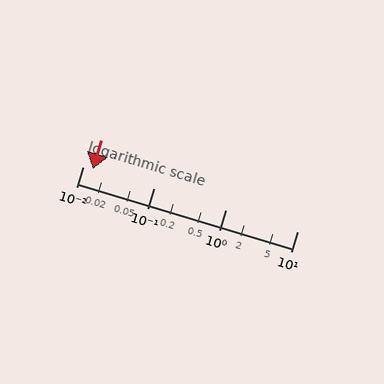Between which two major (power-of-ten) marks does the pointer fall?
The pointer is between 0.01 and 0.1.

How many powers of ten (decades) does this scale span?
The scale spans 3 decades, from 0.01 to 10.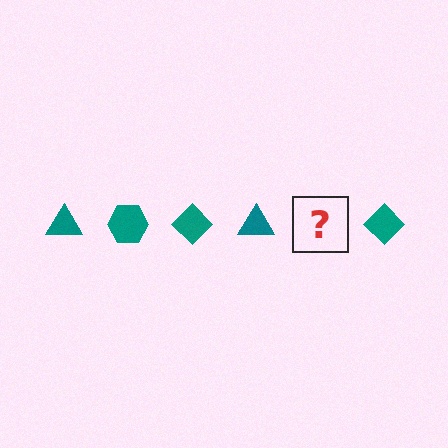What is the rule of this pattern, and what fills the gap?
The rule is that the pattern cycles through triangle, hexagon, diamond shapes in teal. The gap should be filled with a teal hexagon.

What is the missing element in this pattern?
The missing element is a teal hexagon.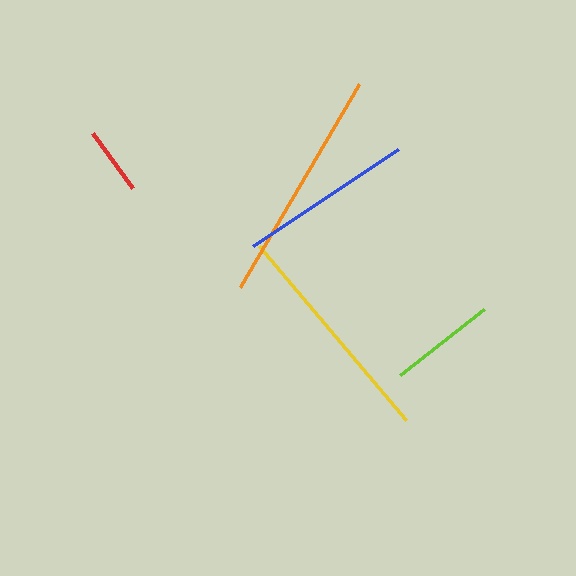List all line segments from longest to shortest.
From longest to shortest: orange, yellow, blue, lime, red.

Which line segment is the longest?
The orange line is the longest at approximately 235 pixels.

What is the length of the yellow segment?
The yellow segment is approximately 228 pixels long.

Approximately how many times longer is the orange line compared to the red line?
The orange line is approximately 3.5 times the length of the red line.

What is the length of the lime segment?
The lime segment is approximately 106 pixels long.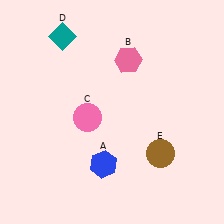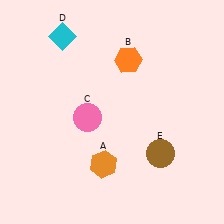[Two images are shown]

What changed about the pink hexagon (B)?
In Image 1, B is pink. In Image 2, it changed to orange.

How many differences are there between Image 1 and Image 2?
There are 3 differences between the two images.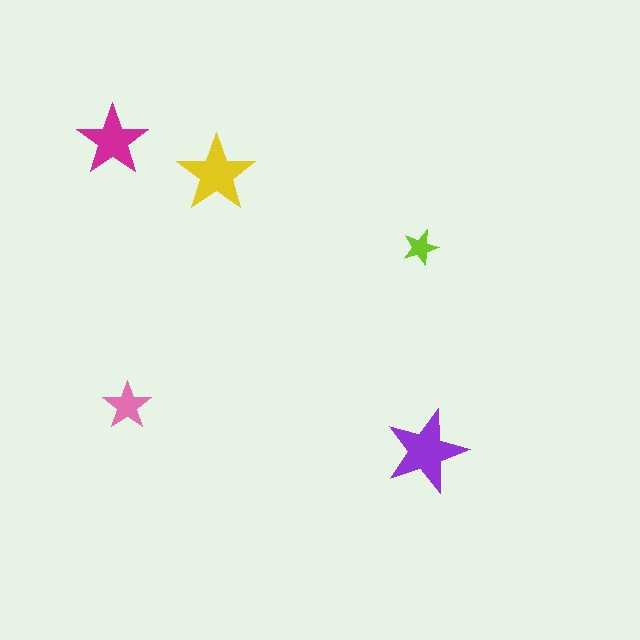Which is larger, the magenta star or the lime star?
The magenta one.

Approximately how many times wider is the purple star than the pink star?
About 1.5 times wider.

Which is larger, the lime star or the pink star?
The pink one.